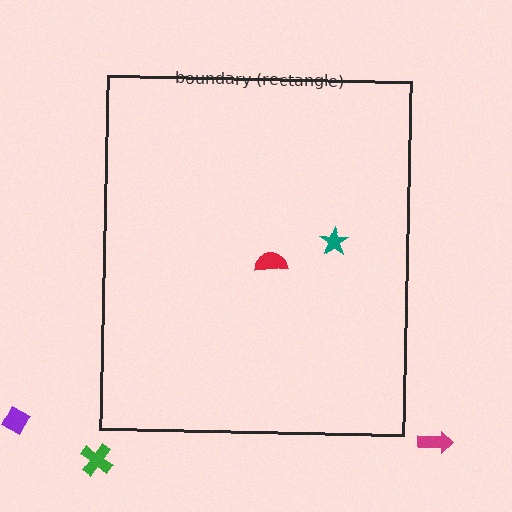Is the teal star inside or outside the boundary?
Inside.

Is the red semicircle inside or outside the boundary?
Inside.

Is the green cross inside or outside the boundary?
Outside.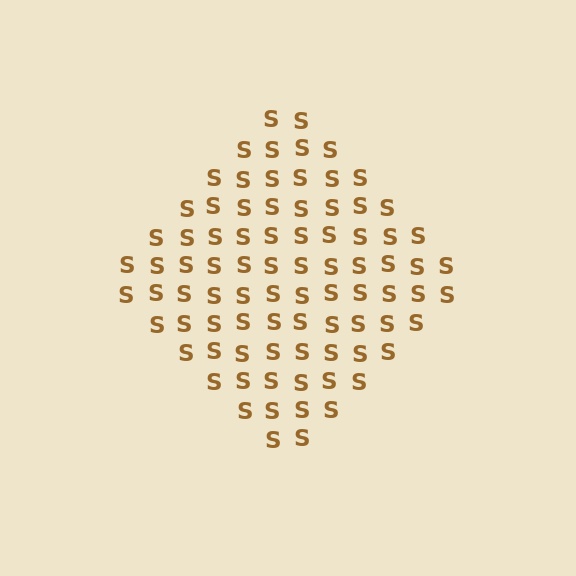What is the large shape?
The large shape is a diamond.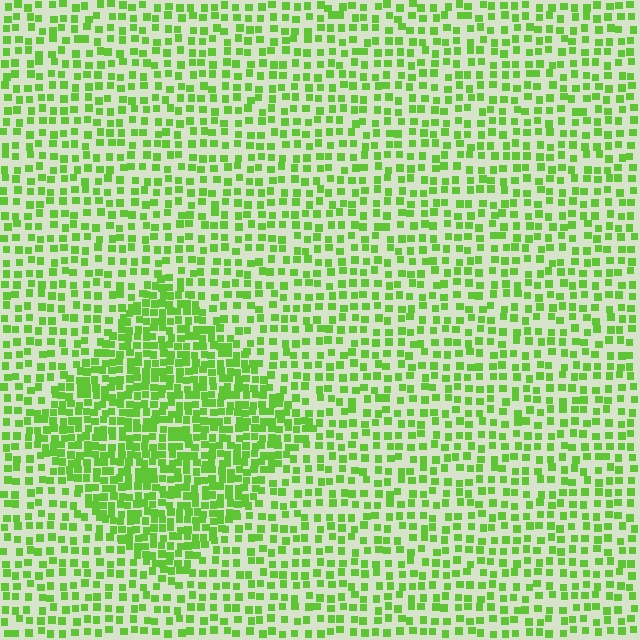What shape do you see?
I see a diamond.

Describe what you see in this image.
The image contains small lime elements arranged at two different densities. A diamond-shaped region is visible where the elements are more densely packed than the surrounding area.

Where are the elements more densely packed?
The elements are more densely packed inside the diamond boundary.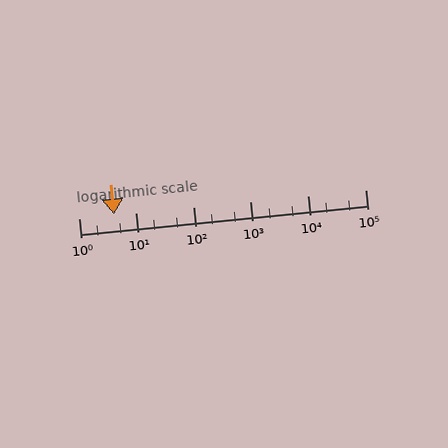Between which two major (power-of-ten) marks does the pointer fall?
The pointer is between 1 and 10.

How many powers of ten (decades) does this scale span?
The scale spans 5 decades, from 1 to 100000.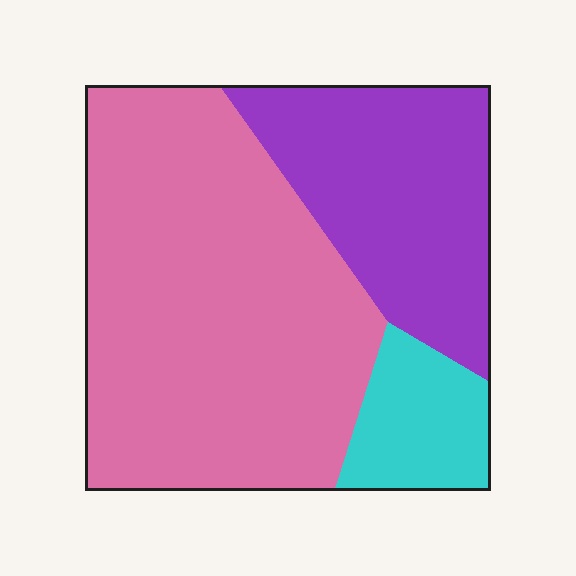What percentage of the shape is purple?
Purple covers 29% of the shape.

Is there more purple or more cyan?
Purple.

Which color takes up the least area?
Cyan, at roughly 10%.